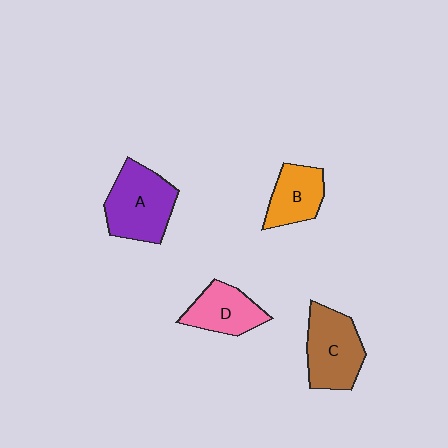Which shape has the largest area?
Shape A (purple).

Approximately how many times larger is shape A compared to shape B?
Approximately 1.5 times.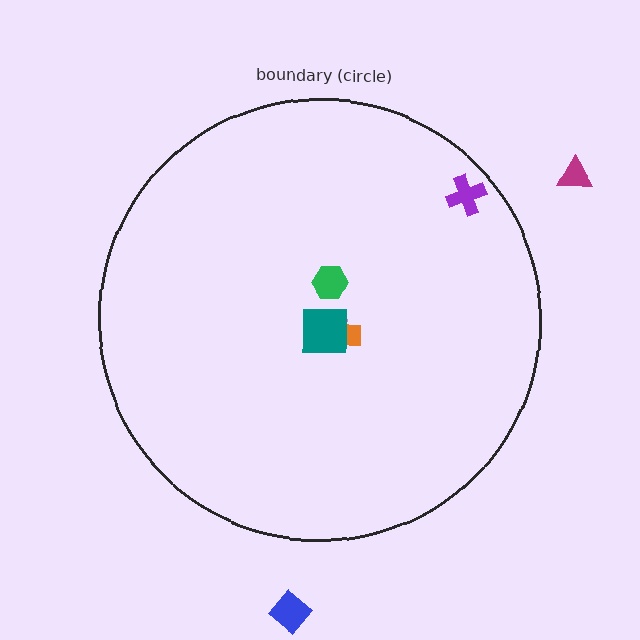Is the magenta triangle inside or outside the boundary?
Outside.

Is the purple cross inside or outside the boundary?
Inside.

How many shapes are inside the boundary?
5 inside, 2 outside.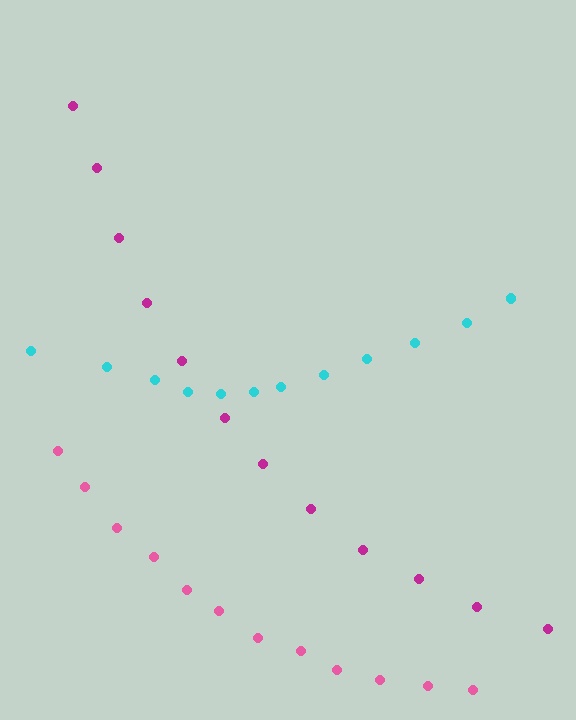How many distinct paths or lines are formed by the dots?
There are 3 distinct paths.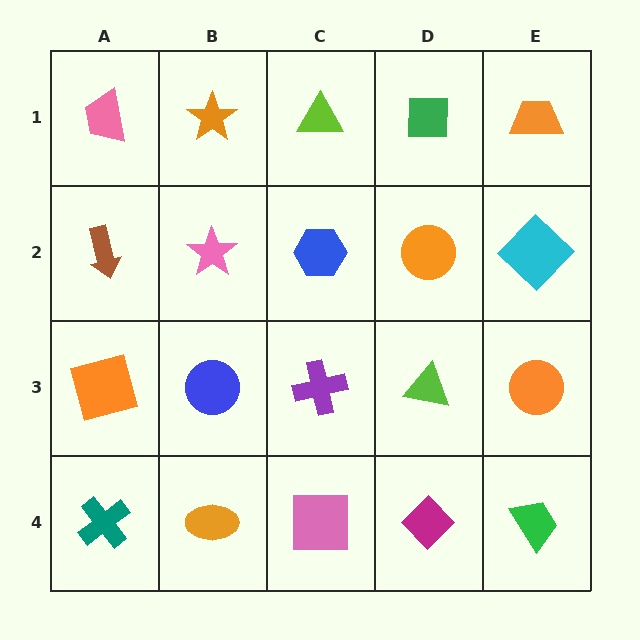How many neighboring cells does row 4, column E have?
2.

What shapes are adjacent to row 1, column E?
A cyan diamond (row 2, column E), a green square (row 1, column D).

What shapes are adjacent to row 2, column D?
A green square (row 1, column D), a lime triangle (row 3, column D), a blue hexagon (row 2, column C), a cyan diamond (row 2, column E).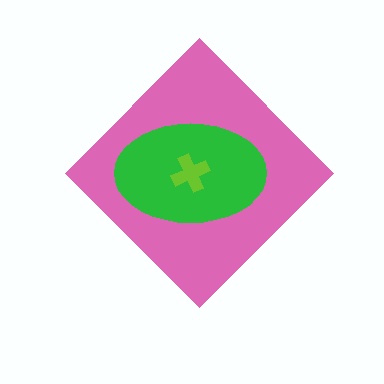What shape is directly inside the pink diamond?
The green ellipse.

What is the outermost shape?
The pink diamond.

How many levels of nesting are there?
3.